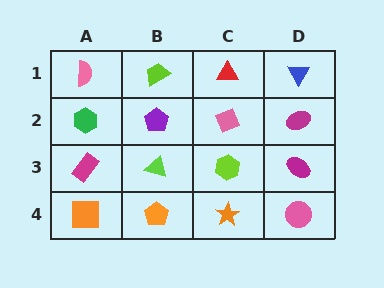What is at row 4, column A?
An orange square.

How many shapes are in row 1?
4 shapes.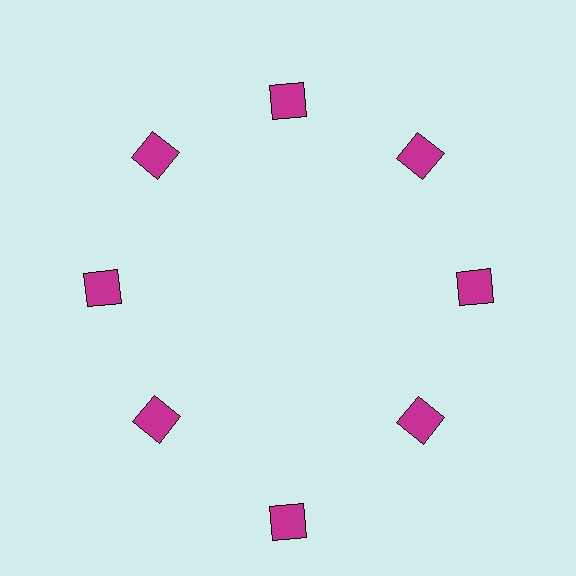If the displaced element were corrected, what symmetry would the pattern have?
It would have 8-fold rotational symmetry — the pattern would map onto itself every 45 degrees.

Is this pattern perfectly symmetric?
No. The 8 magenta diamonds are arranged in a ring, but one element near the 6 o'clock position is pushed outward from the center, breaking the 8-fold rotational symmetry.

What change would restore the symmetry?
The symmetry would be restored by moving it inward, back onto the ring so that all 8 diamonds sit at equal angles and equal distance from the center.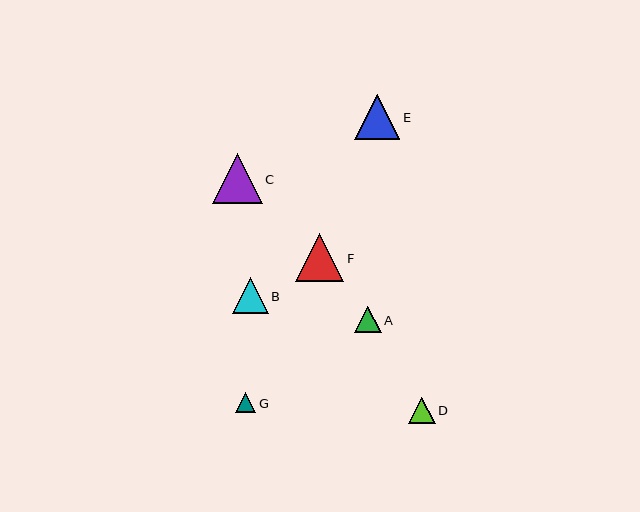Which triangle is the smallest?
Triangle G is the smallest with a size of approximately 20 pixels.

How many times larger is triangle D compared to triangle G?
Triangle D is approximately 1.3 times the size of triangle G.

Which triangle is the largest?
Triangle C is the largest with a size of approximately 50 pixels.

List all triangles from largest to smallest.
From largest to smallest: C, F, E, B, D, A, G.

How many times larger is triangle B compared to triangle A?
Triangle B is approximately 1.4 times the size of triangle A.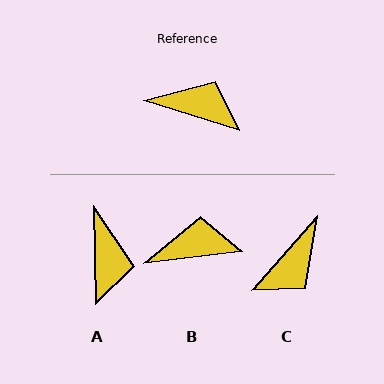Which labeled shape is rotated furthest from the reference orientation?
C, about 114 degrees away.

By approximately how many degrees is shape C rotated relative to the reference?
Approximately 114 degrees clockwise.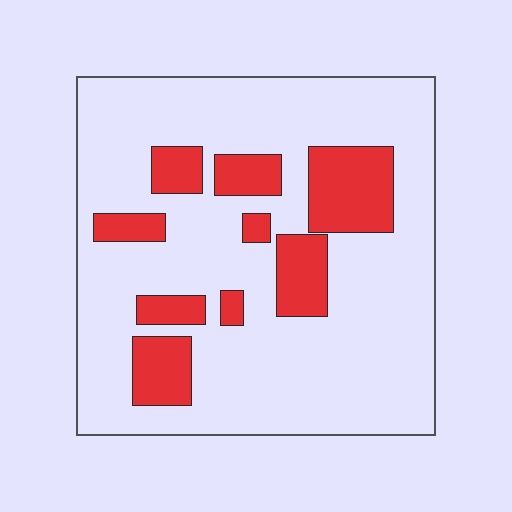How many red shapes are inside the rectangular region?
9.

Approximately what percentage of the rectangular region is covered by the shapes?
Approximately 20%.